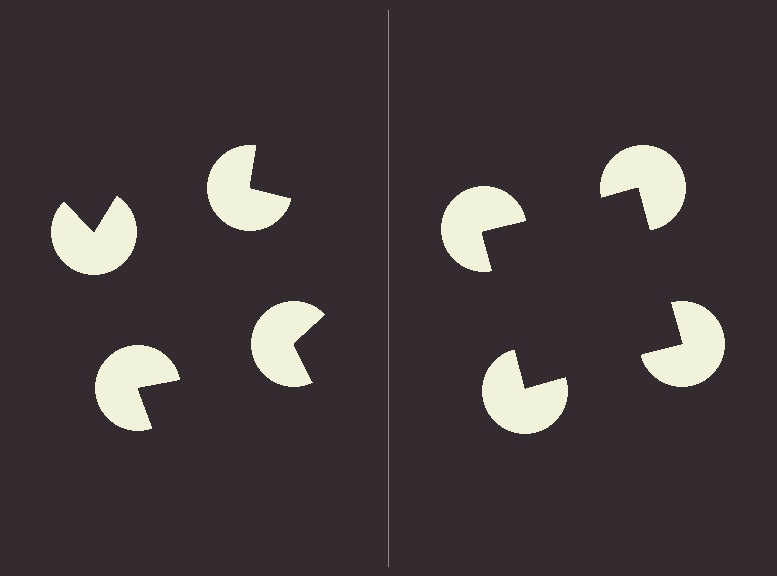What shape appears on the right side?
An illusory square.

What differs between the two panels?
The pac-man discs are positioned identically on both sides; only the wedge orientations differ. On the right they align to a square; on the left they are misaligned.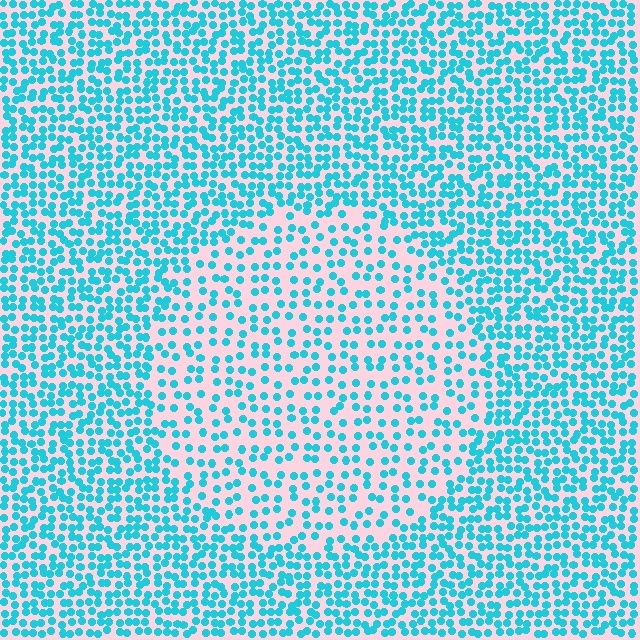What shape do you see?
I see a circle.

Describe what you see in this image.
The image contains small cyan elements arranged at two different densities. A circle-shaped region is visible where the elements are less densely packed than the surrounding area.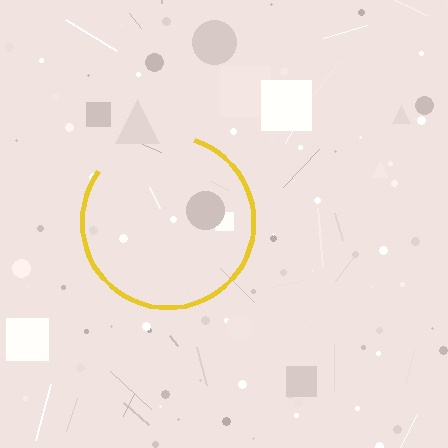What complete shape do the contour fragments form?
The contour fragments form a circle.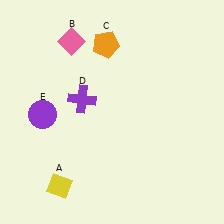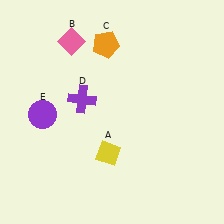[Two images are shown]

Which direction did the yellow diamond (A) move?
The yellow diamond (A) moved right.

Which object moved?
The yellow diamond (A) moved right.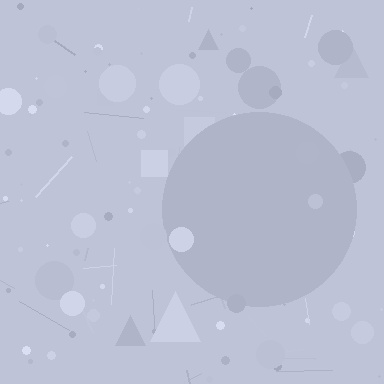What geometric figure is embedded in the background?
A circle is embedded in the background.